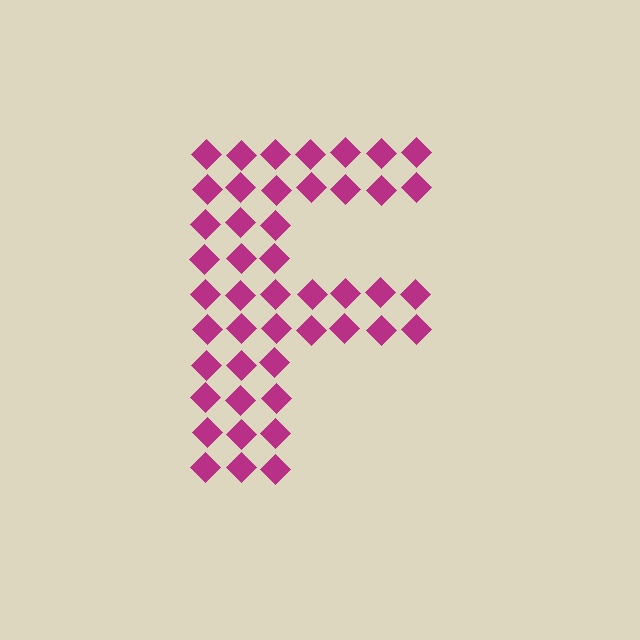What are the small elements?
The small elements are diamonds.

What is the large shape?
The large shape is the letter F.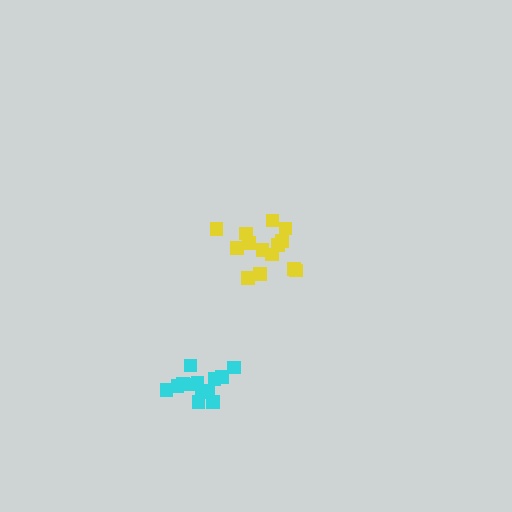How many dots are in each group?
Group 1: 14 dots, Group 2: 13 dots (27 total).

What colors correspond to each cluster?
The clusters are colored: yellow, cyan.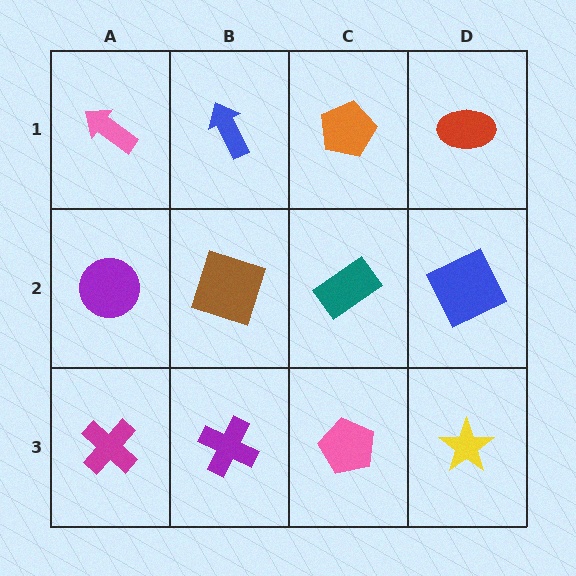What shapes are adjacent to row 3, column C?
A teal rectangle (row 2, column C), a purple cross (row 3, column B), a yellow star (row 3, column D).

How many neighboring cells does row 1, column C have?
3.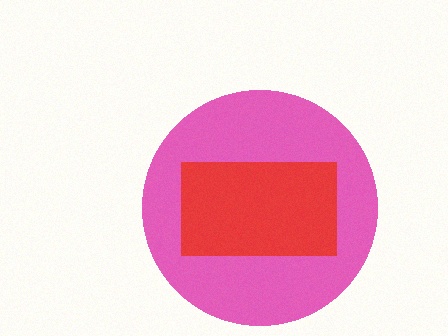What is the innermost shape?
The red rectangle.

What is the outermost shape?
The pink circle.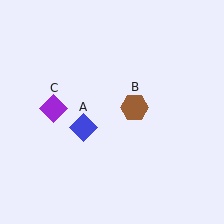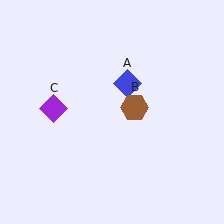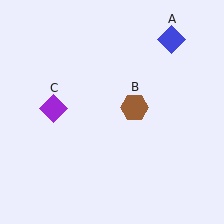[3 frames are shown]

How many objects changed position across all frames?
1 object changed position: blue diamond (object A).